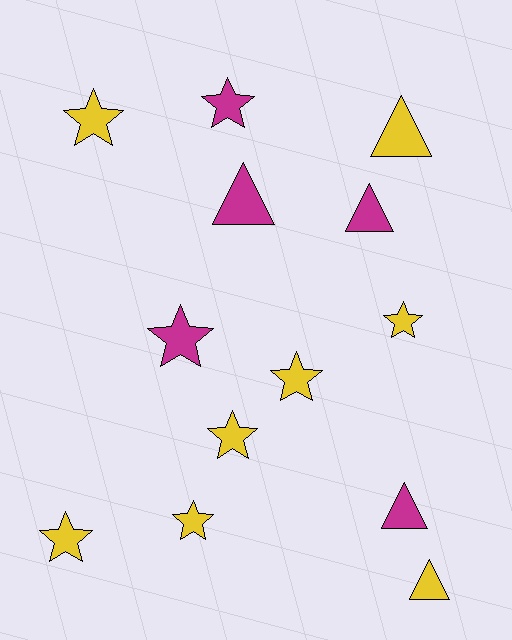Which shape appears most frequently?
Star, with 8 objects.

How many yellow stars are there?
There are 6 yellow stars.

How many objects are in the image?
There are 13 objects.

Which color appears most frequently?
Yellow, with 8 objects.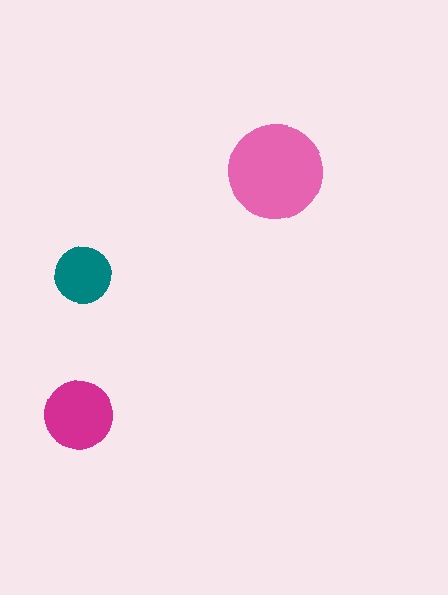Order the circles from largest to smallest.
the pink one, the magenta one, the teal one.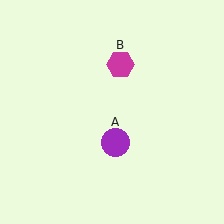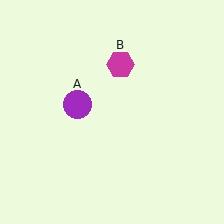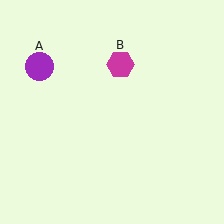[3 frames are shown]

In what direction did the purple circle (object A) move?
The purple circle (object A) moved up and to the left.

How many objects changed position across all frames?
1 object changed position: purple circle (object A).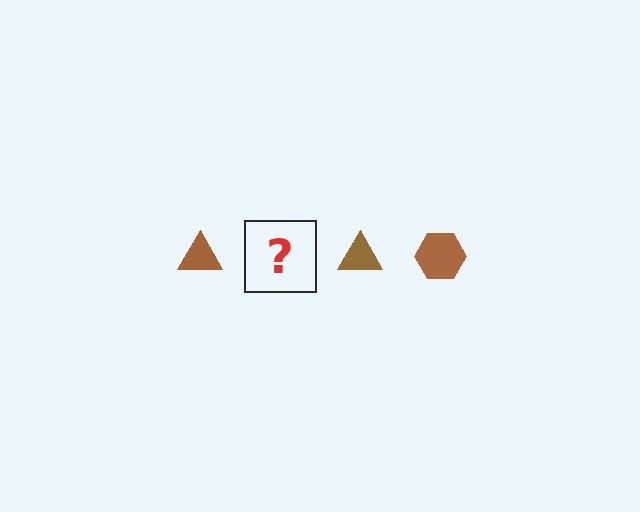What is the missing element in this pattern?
The missing element is a brown hexagon.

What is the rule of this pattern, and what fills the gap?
The rule is that the pattern cycles through triangle, hexagon shapes in brown. The gap should be filled with a brown hexagon.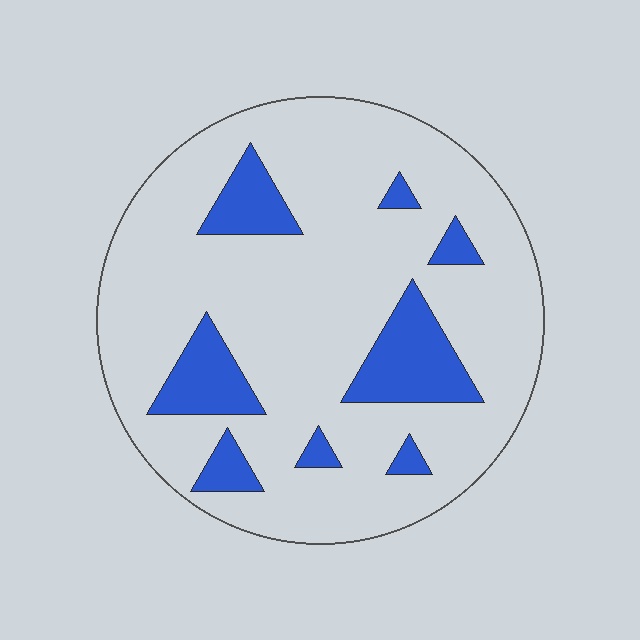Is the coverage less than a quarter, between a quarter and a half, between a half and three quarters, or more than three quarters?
Less than a quarter.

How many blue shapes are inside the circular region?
8.